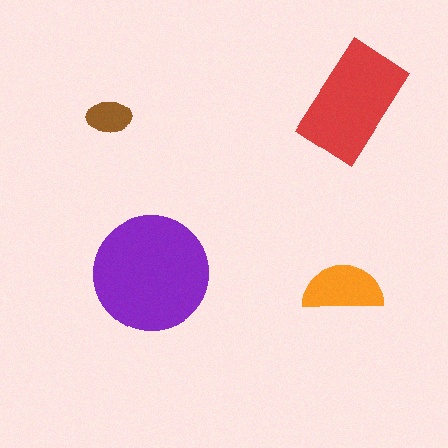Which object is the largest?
The purple circle.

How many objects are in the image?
There are 4 objects in the image.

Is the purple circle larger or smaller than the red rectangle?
Larger.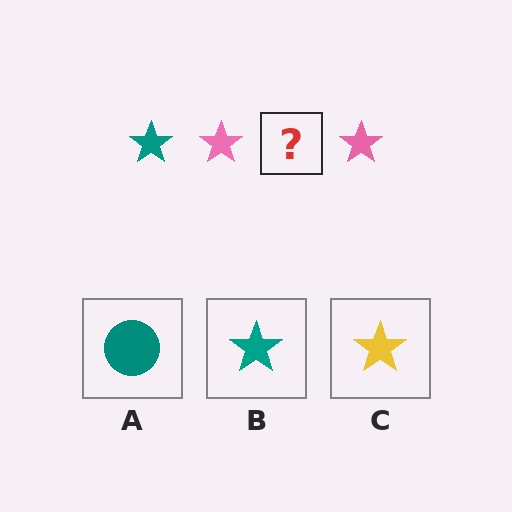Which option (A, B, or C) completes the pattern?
B.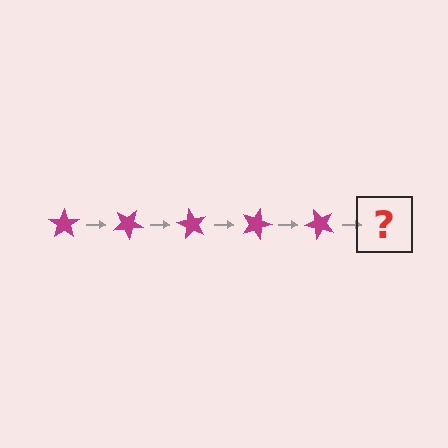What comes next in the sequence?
The next element should be a magenta star rotated 150 degrees.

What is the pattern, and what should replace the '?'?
The pattern is that the star rotates 30 degrees each step. The '?' should be a magenta star rotated 150 degrees.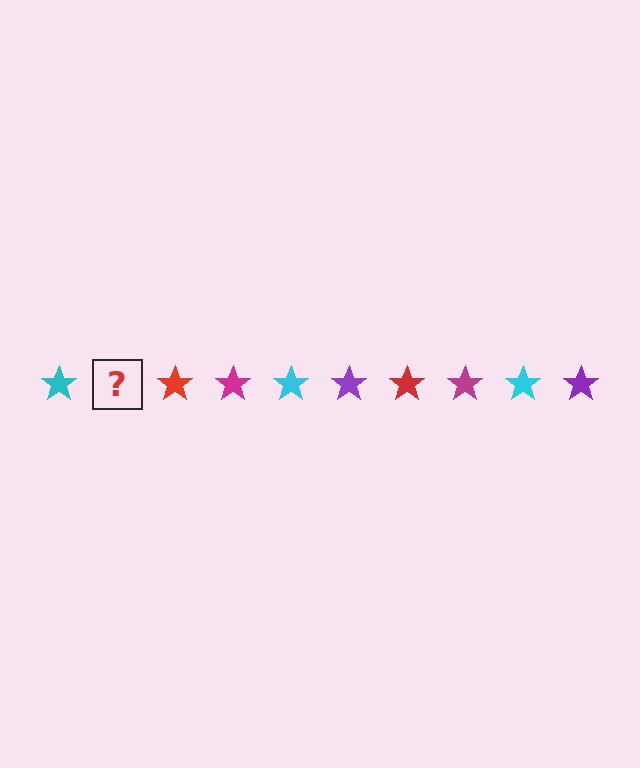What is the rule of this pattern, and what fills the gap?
The rule is that the pattern cycles through cyan, purple, red, magenta stars. The gap should be filled with a purple star.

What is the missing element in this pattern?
The missing element is a purple star.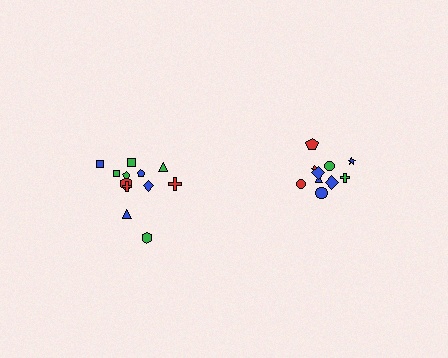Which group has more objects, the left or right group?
The left group.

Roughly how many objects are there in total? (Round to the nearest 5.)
Roughly 20 objects in total.